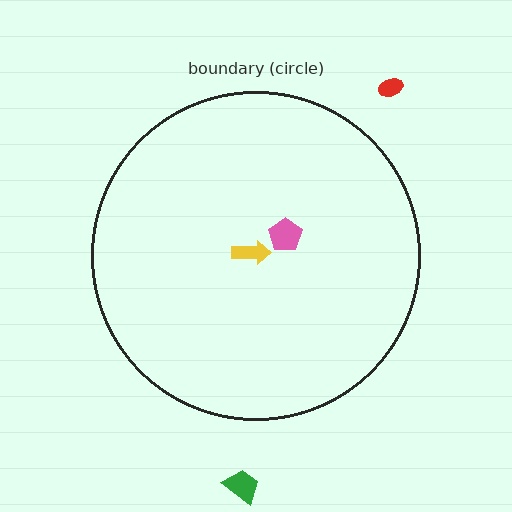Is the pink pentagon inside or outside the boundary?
Inside.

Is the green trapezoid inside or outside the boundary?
Outside.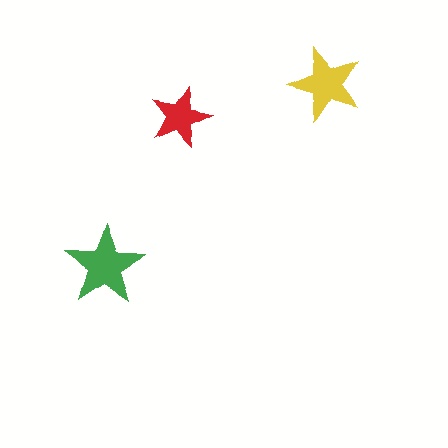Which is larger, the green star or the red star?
The green one.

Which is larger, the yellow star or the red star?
The yellow one.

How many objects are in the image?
There are 3 objects in the image.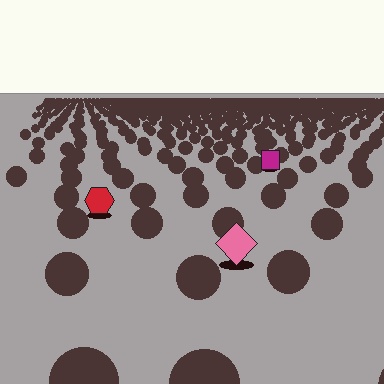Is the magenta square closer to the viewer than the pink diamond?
No. The pink diamond is closer — you can tell from the texture gradient: the ground texture is coarser near it.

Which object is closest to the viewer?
The pink diamond is closest. The texture marks near it are larger and more spread out.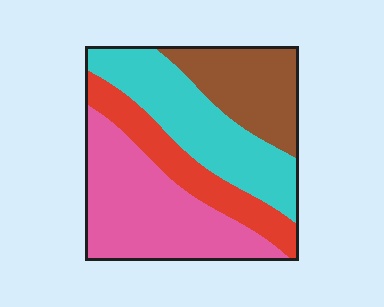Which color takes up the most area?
Pink, at roughly 35%.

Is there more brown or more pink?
Pink.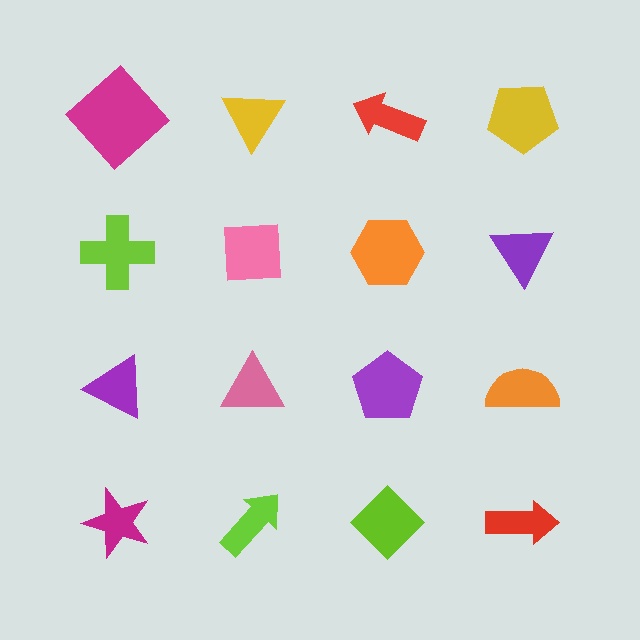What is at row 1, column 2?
A yellow triangle.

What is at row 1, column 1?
A magenta diamond.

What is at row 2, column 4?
A purple triangle.